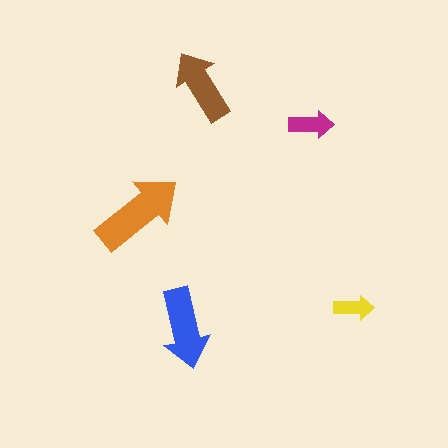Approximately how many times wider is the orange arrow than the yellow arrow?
About 2.5 times wider.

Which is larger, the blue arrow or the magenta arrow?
The blue one.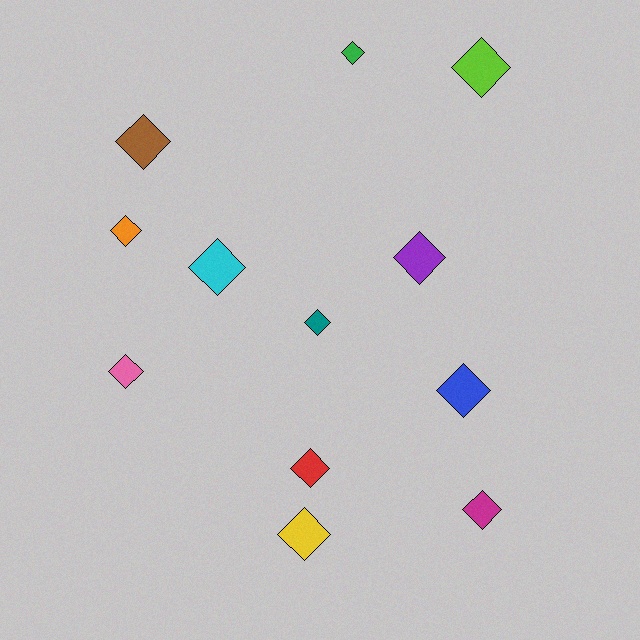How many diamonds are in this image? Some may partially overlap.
There are 12 diamonds.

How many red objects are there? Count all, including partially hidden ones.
There is 1 red object.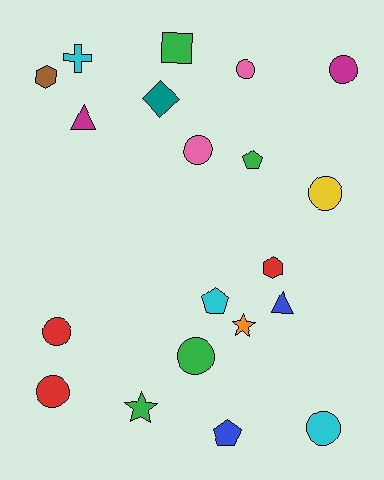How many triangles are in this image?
There are 2 triangles.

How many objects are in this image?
There are 20 objects.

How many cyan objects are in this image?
There are 3 cyan objects.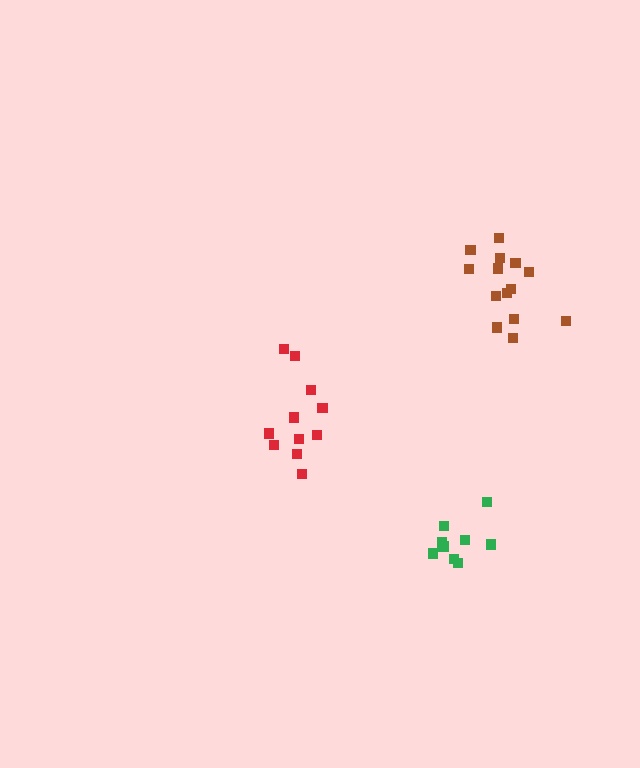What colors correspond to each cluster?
The clusters are colored: red, green, brown.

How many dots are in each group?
Group 1: 11 dots, Group 2: 9 dots, Group 3: 14 dots (34 total).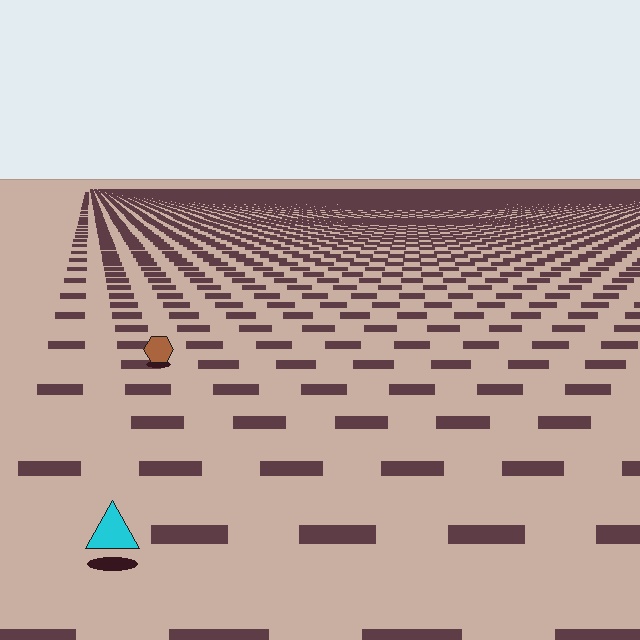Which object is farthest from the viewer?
The brown hexagon is farthest from the viewer. It appears smaller and the ground texture around it is denser.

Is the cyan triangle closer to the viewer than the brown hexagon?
Yes. The cyan triangle is closer — you can tell from the texture gradient: the ground texture is coarser near it.